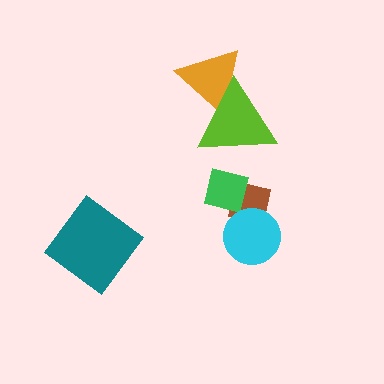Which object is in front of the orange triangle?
The lime triangle is in front of the orange triangle.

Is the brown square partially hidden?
Yes, it is partially covered by another shape.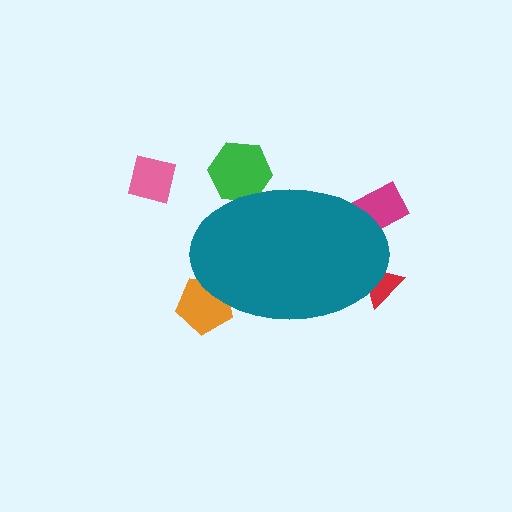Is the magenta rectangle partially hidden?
Yes, the magenta rectangle is partially hidden behind the teal ellipse.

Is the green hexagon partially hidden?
Yes, the green hexagon is partially hidden behind the teal ellipse.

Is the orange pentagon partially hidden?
Yes, the orange pentagon is partially hidden behind the teal ellipse.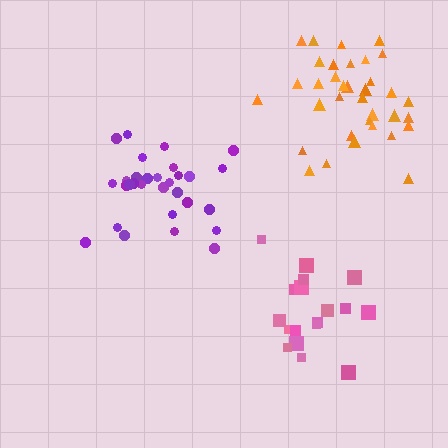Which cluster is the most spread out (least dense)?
Pink.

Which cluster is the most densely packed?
Purple.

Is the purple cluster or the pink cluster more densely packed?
Purple.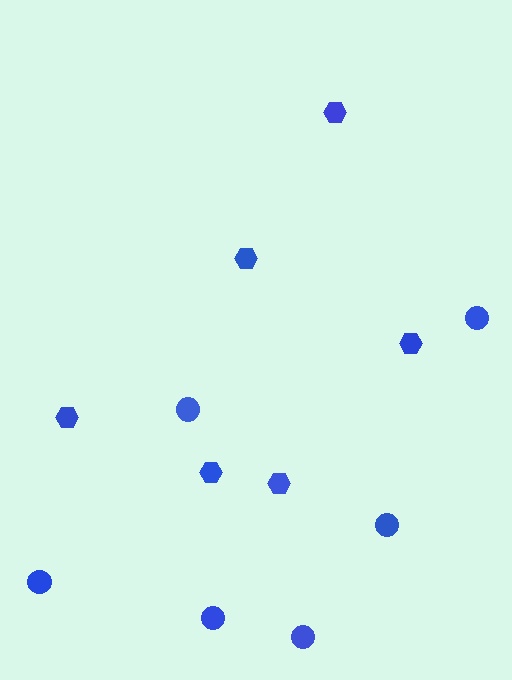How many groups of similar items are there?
There are 2 groups: one group of hexagons (6) and one group of circles (6).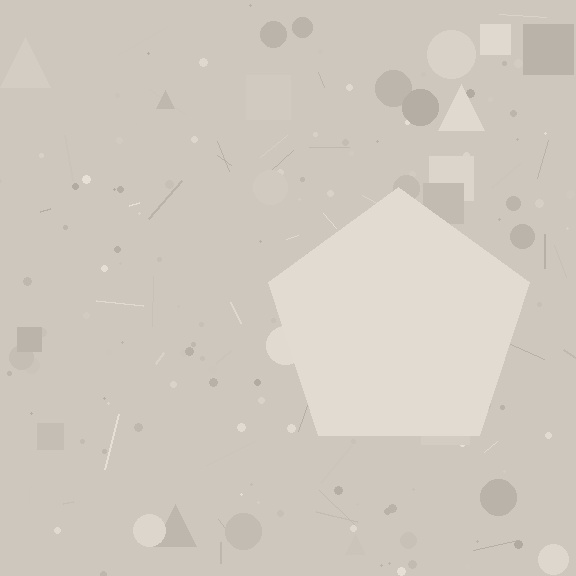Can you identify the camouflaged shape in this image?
The camouflaged shape is a pentagon.